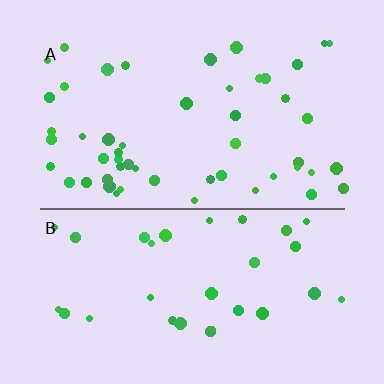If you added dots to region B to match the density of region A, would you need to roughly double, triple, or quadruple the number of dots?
Approximately double.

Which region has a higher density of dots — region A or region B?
A (the top).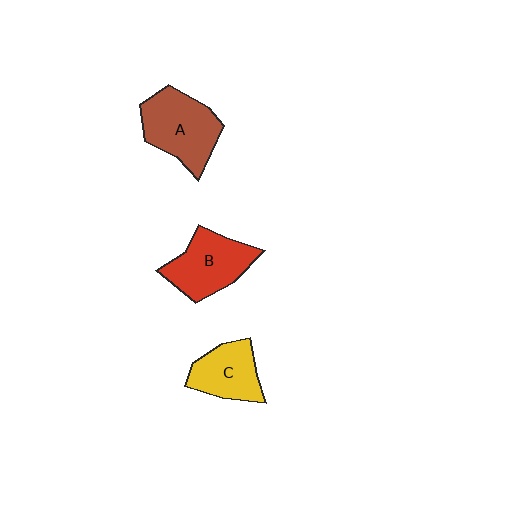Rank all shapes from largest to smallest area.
From largest to smallest: A (brown), B (red), C (yellow).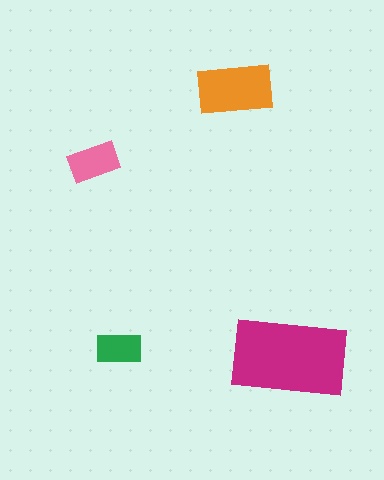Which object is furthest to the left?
The pink rectangle is leftmost.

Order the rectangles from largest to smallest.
the magenta one, the orange one, the pink one, the green one.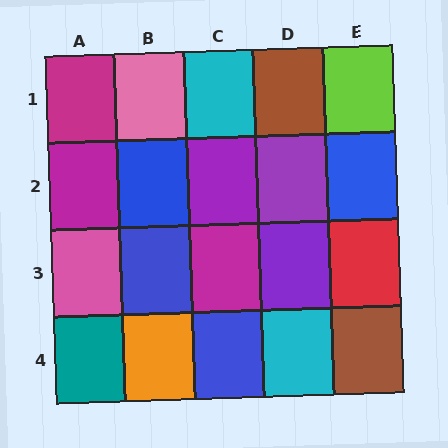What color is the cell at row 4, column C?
Blue.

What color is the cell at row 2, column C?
Purple.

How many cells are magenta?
3 cells are magenta.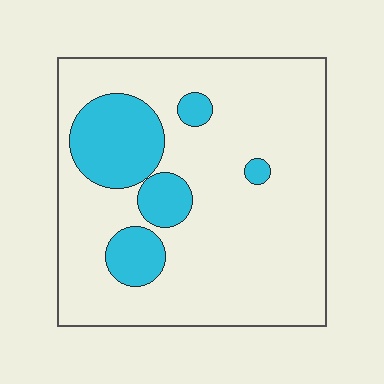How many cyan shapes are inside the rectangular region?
5.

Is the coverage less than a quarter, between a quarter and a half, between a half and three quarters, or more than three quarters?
Less than a quarter.